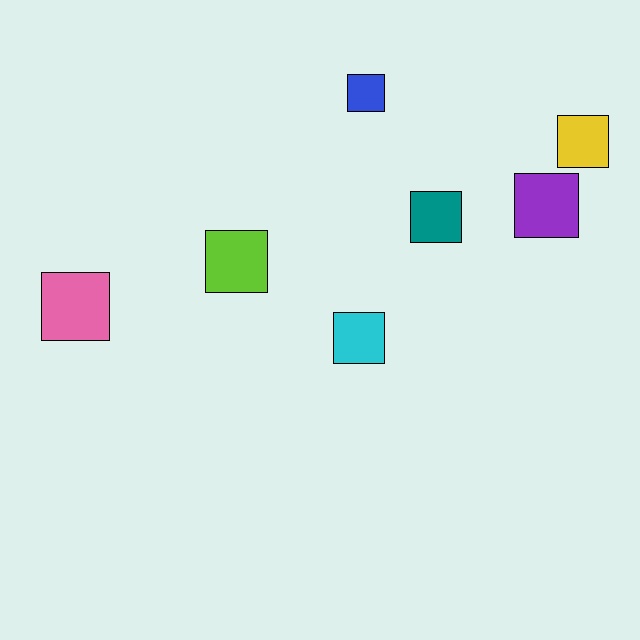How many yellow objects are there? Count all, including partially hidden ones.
There is 1 yellow object.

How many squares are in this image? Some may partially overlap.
There are 7 squares.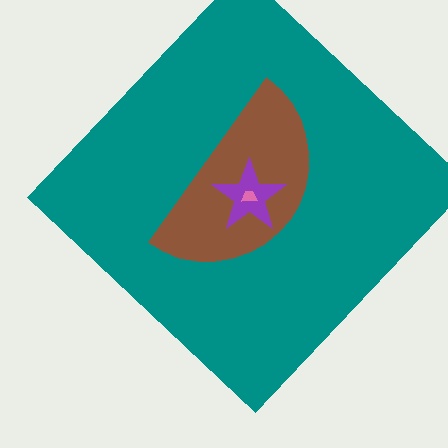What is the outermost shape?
The teal diamond.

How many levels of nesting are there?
4.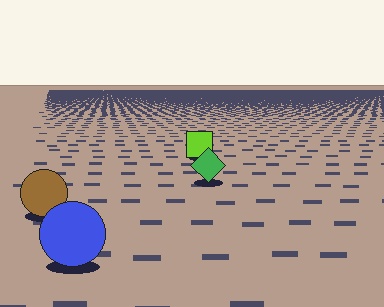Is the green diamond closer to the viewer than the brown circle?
No. The brown circle is closer — you can tell from the texture gradient: the ground texture is coarser near it.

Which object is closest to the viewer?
The blue circle is closest. The texture marks near it are larger and more spread out.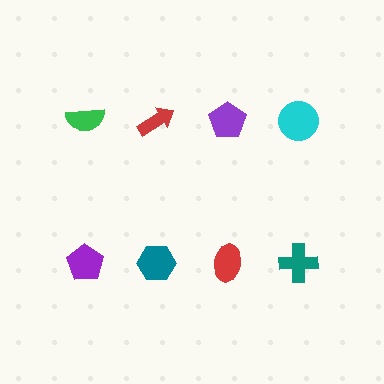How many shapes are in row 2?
4 shapes.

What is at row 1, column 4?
A cyan circle.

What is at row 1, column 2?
A red arrow.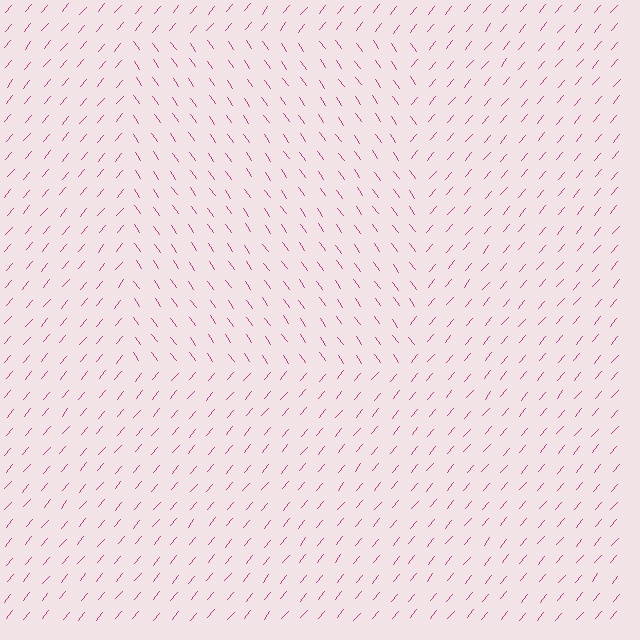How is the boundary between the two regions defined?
The boundary is defined purely by a change in line orientation (approximately 75 degrees difference). All lines are the same color and thickness.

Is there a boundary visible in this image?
Yes, there is a texture boundary formed by a change in line orientation.